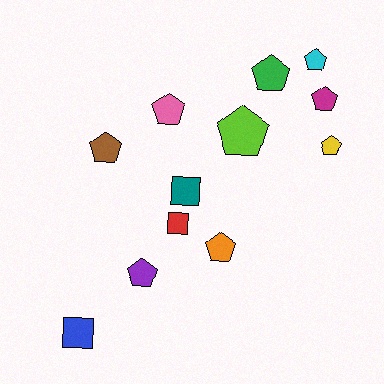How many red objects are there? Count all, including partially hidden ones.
There is 1 red object.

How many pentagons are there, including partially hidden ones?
There are 9 pentagons.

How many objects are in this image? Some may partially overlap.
There are 12 objects.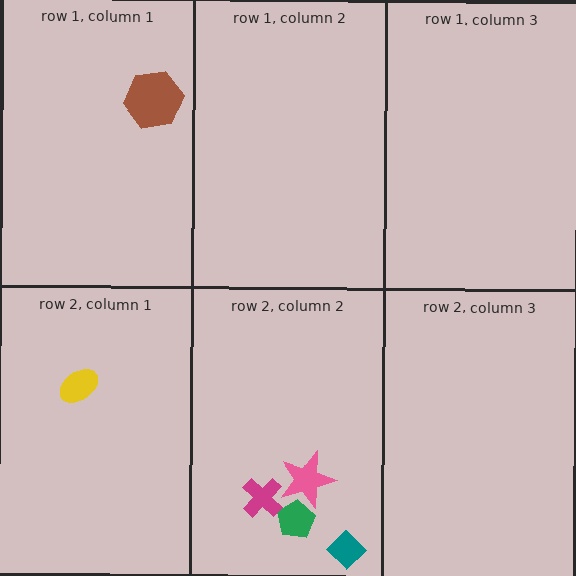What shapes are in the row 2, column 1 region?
The yellow ellipse.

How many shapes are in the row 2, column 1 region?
1.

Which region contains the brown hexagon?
The row 1, column 1 region.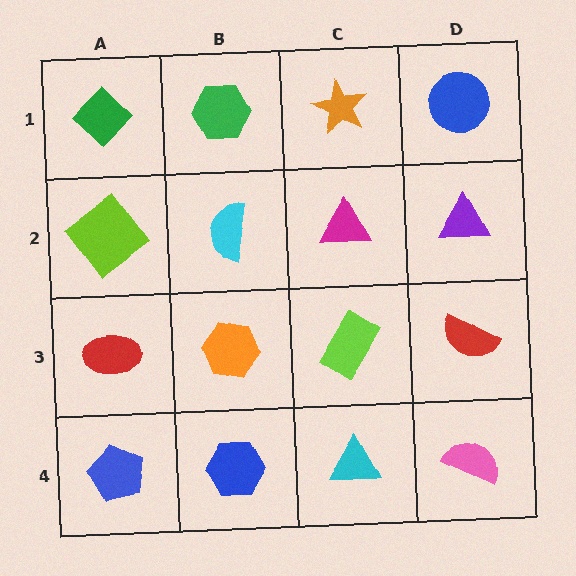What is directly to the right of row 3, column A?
An orange hexagon.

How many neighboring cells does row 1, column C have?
3.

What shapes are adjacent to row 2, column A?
A green diamond (row 1, column A), a red ellipse (row 3, column A), a cyan semicircle (row 2, column B).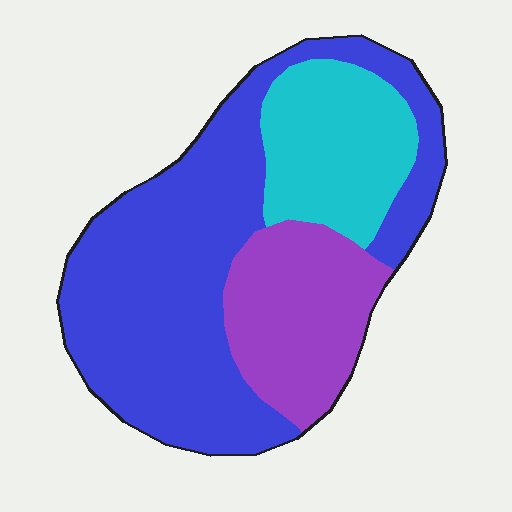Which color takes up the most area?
Blue, at roughly 55%.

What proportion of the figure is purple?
Purple takes up about one fifth (1/5) of the figure.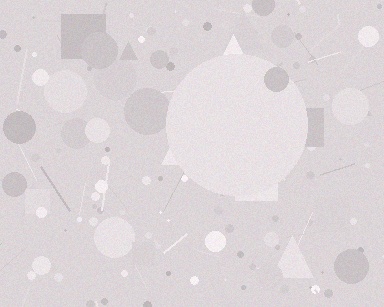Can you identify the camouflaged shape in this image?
The camouflaged shape is a circle.